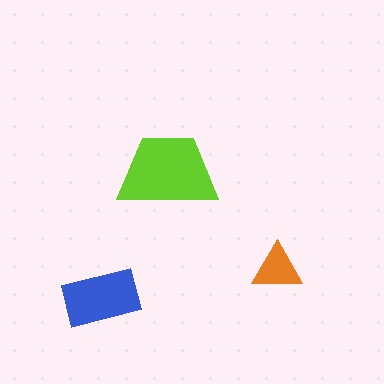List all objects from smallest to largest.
The orange triangle, the blue rectangle, the lime trapezoid.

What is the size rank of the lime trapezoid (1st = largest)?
1st.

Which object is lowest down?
The blue rectangle is bottommost.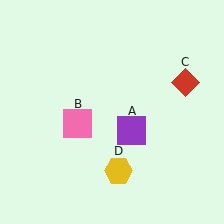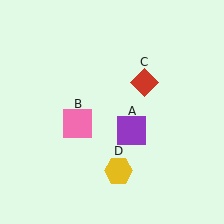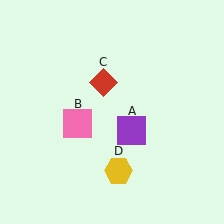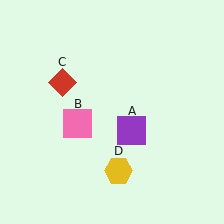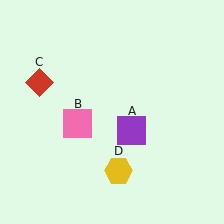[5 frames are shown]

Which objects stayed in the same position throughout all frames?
Purple square (object A) and pink square (object B) and yellow hexagon (object D) remained stationary.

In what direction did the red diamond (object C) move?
The red diamond (object C) moved left.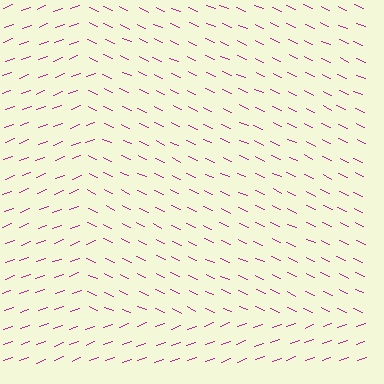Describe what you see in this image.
The image is filled with small magenta line segments. A rectangle region in the image has lines oriented differently from the surrounding lines, creating a visible texture boundary.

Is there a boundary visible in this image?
Yes, there is a texture boundary formed by a change in line orientation.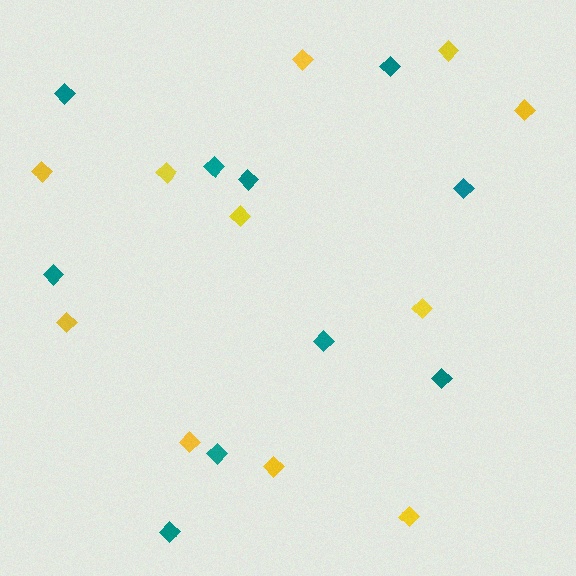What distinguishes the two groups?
There are 2 groups: one group of teal diamonds (10) and one group of yellow diamonds (11).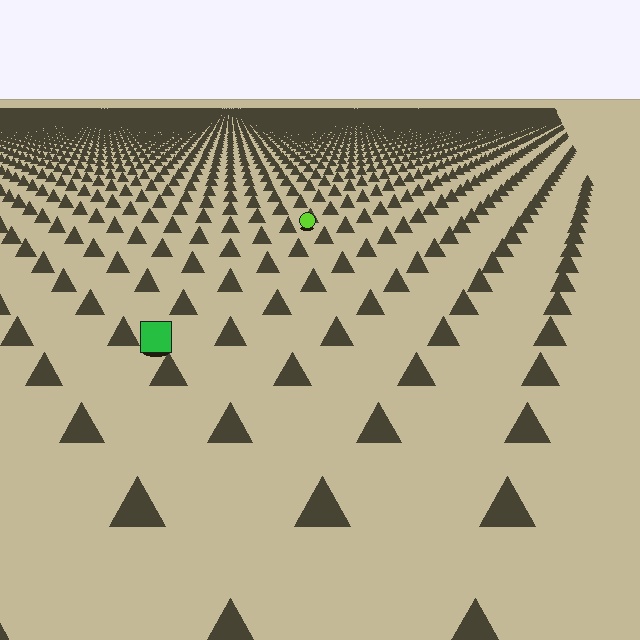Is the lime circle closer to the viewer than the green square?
No. The green square is closer — you can tell from the texture gradient: the ground texture is coarser near it.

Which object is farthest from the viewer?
The lime circle is farthest from the viewer. It appears smaller and the ground texture around it is denser.